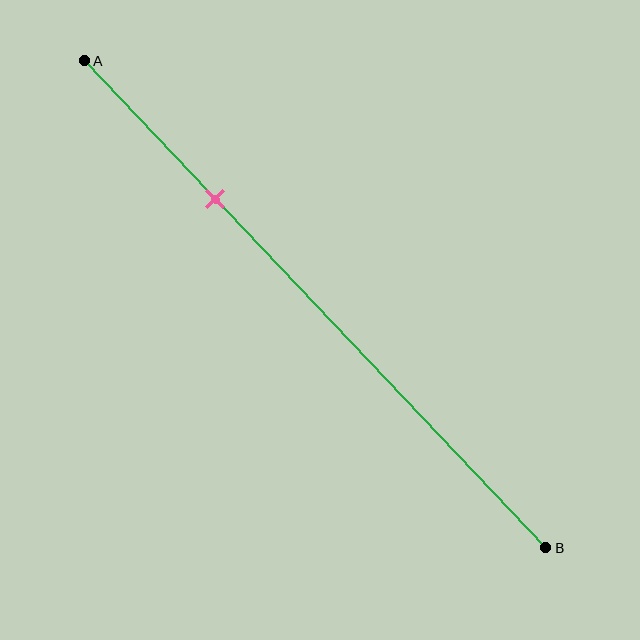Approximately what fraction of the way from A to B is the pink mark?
The pink mark is approximately 30% of the way from A to B.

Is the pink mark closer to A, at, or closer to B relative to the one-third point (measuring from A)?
The pink mark is closer to point A than the one-third point of segment AB.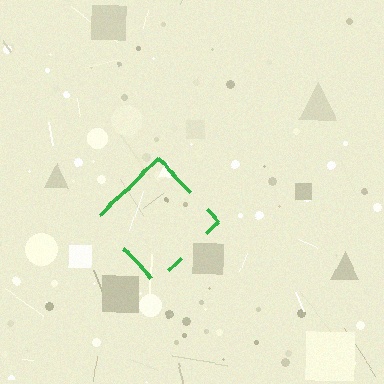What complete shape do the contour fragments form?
The contour fragments form a diamond.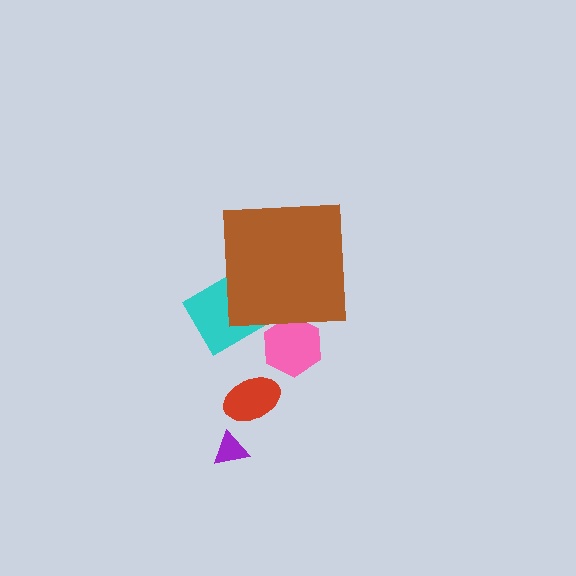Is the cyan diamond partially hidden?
Yes, the cyan diamond is partially hidden behind the brown square.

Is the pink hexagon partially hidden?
Yes, the pink hexagon is partially hidden behind the brown square.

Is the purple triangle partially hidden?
No, the purple triangle is fully visible.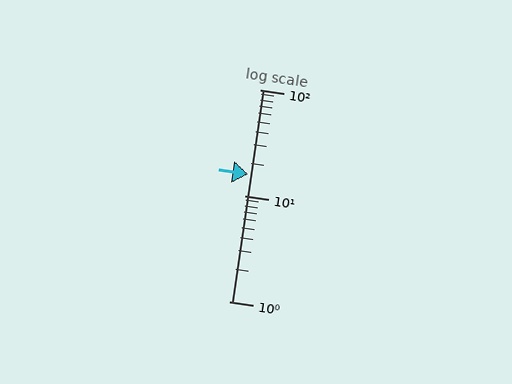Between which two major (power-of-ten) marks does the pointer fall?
The pointer is between 10 and 100.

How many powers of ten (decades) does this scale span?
The scale spans 2 decades, from 1 to 100.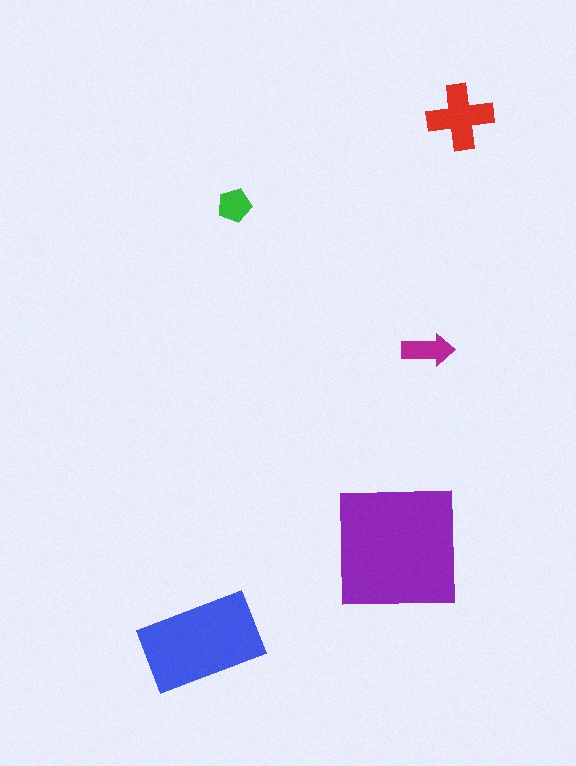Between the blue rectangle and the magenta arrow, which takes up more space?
The blue rectangle.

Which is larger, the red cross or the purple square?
The purple square.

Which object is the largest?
The purple square.